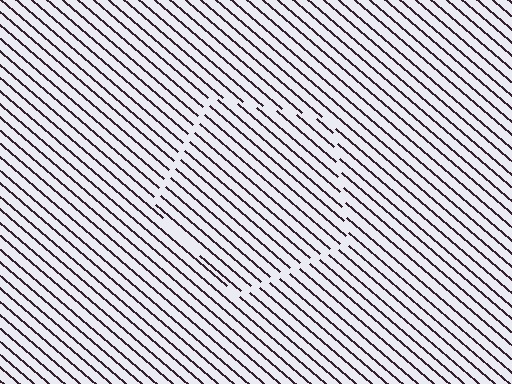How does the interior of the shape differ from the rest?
The interior of the shape contains the same grating, shifted by half a period — the contour is defined by the phase discontinuity where line-ends from the inner and outer gratings abut.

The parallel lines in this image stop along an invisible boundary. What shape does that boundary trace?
An illusory pentagon. The interior of the shape contains the same grating, shifted by half a period — the contour is defined by the phase discontinuity where line-ends from the inner and outer gratings abut.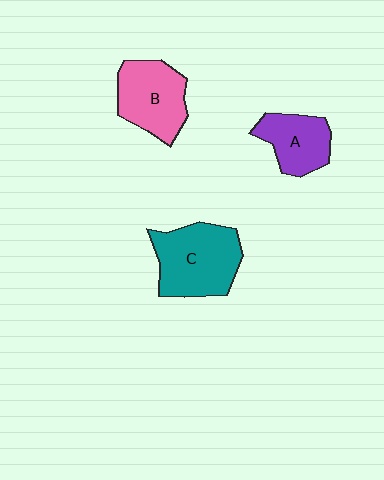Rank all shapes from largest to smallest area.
From largest to smallest: C (teal), B (pink), A (purple).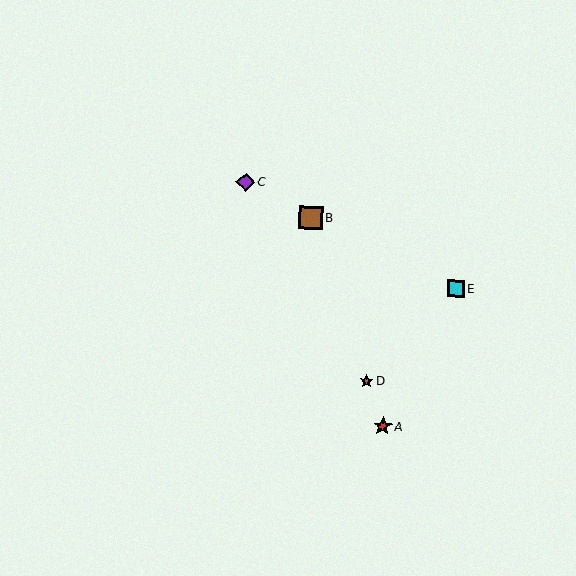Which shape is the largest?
The brown square (labeled B) is the largest.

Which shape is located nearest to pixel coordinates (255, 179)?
The purple diamond (labeled C) at (245, 182) is nearest to that location.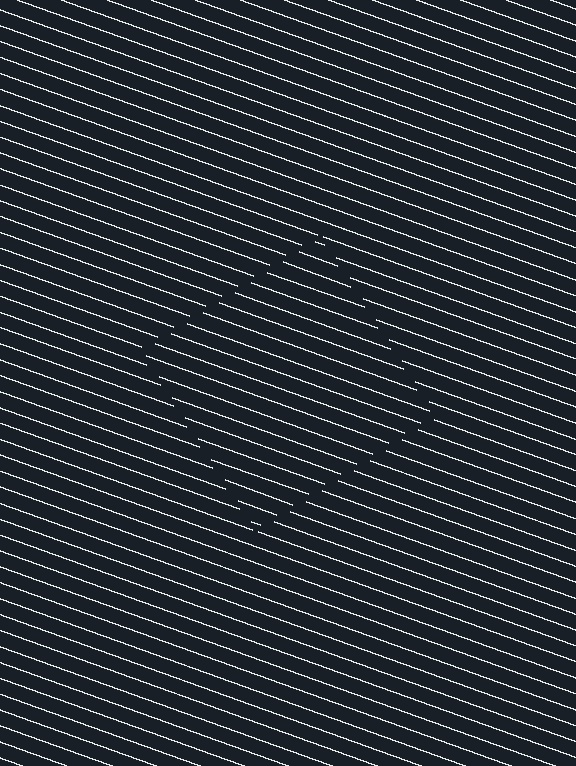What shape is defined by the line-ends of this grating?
An illusory square. The interior of the shape contains the same grating, shifted by half a period — the contour is defined by the phase discontinuity where line-ends from the inner and outer gratings abut.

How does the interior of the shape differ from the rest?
The interior of the shape contains the same grating, shifted by half a period — the contour is defined by the phase discontinuity where line-ends from the inner and outer gratings abut.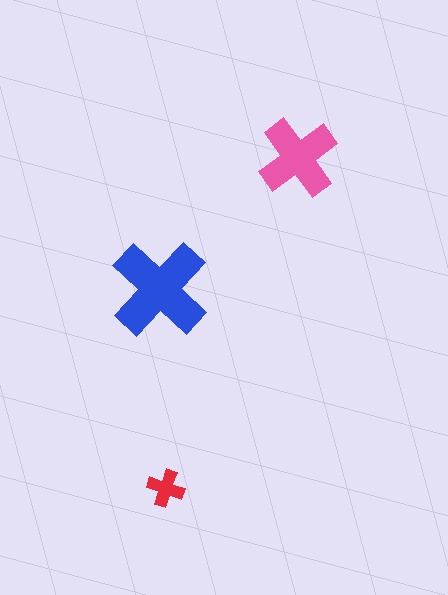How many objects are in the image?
There are 3 objects in the image.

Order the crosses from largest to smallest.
the blue one, the pink one, the red one.